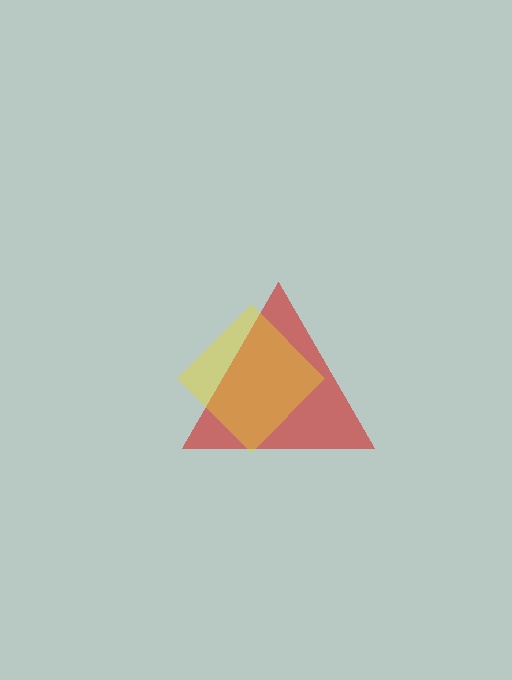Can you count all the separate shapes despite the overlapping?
Yes, there are 2 separate shapes.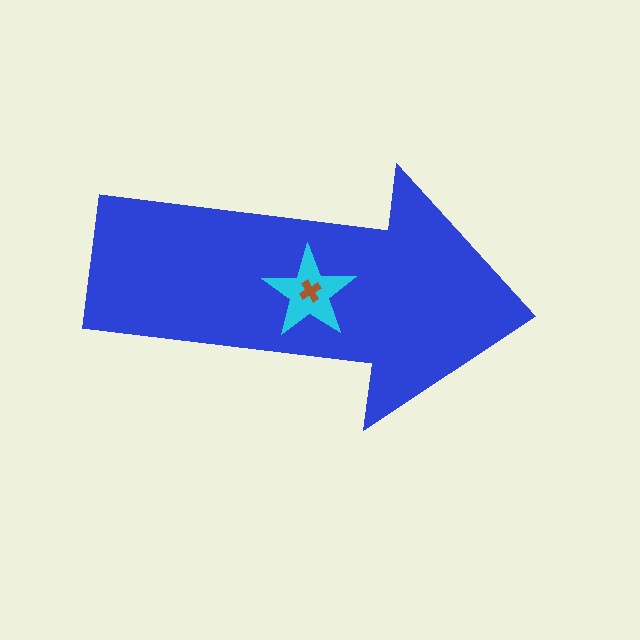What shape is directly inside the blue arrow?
The cyan star.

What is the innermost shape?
The brown cross.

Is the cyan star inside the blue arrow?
Yes.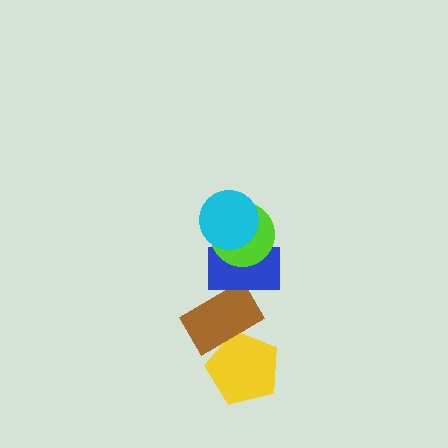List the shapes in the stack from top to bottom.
From top to bottom: the cyan circle, the lime circle, the blue rectangle, the brown rectangle, the yellow pentagon.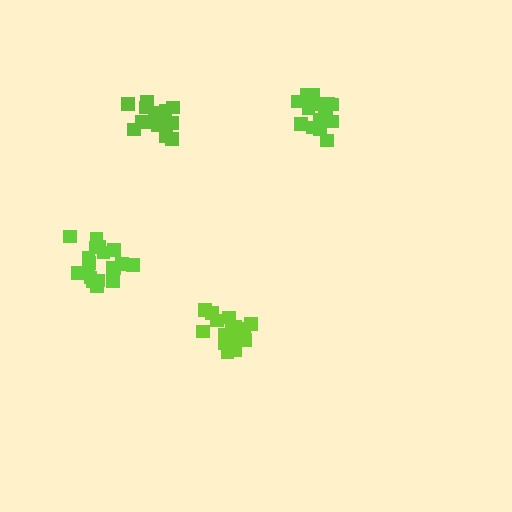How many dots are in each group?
Group 1: 16 dots, Group 2: 16 dots, Group 3: 19 dots, Group 4: 19 dots (70 total).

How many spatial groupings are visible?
There are 4 spatial groupings.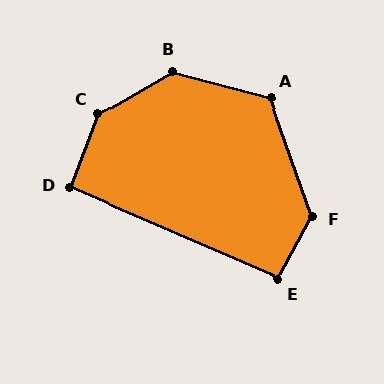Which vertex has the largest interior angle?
C, at approximately 141 degrees.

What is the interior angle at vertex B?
Approximately 135 degrees (obtuse).